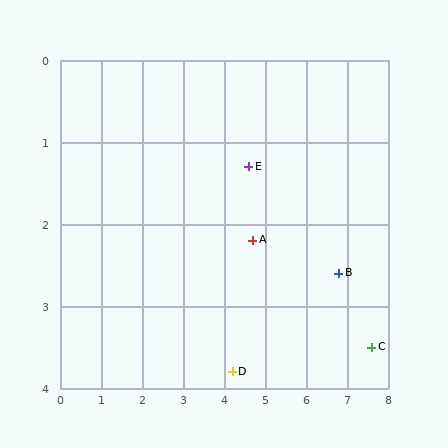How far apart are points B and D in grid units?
Points B and D are about 2.9 grid units apart.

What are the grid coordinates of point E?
Point E is at approximately (4.6, 1.3).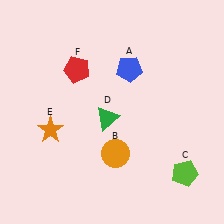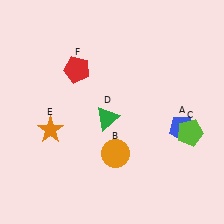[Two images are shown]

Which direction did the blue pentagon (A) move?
The blue pentagon (A) moved down.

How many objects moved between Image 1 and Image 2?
2 objects moved between the two images.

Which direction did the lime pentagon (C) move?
The lime pentagon (C) moved up.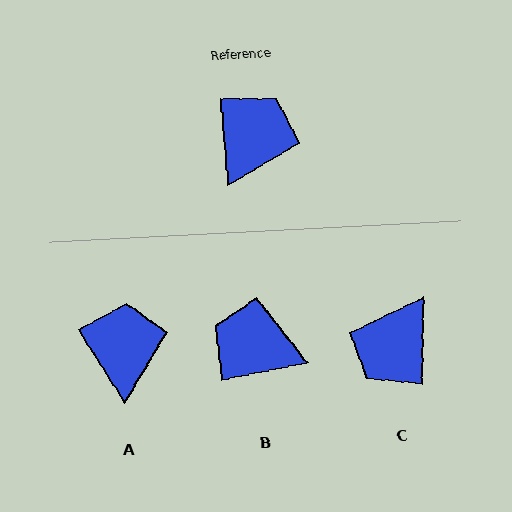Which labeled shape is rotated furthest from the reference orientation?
C, about 174 degrees away.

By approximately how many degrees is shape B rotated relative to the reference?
Approximately 97 degrees counter-clockwise.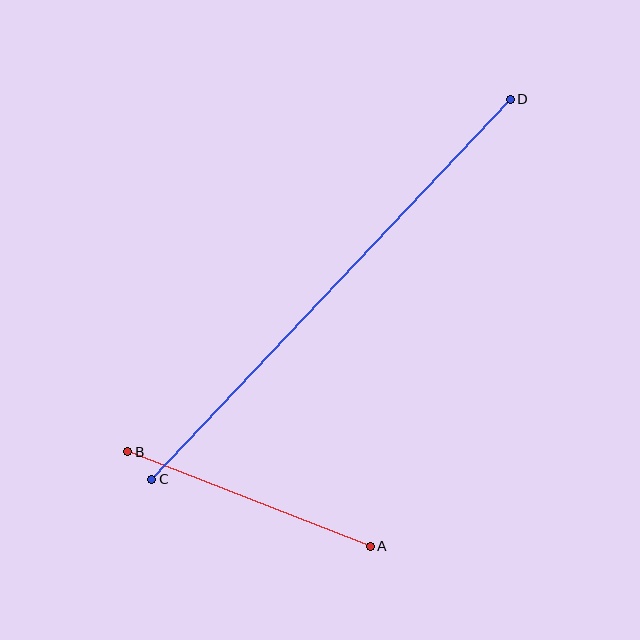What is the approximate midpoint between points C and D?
The midpoint is at approximately (331, 289) pixels.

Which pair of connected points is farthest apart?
Points C and D are farthest apart.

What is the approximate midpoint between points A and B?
The midpoint is at approximately (249, 499) pixels.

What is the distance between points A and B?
The distance is approximately 260 pixels.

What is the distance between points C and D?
The distance is approximately 522 pixels.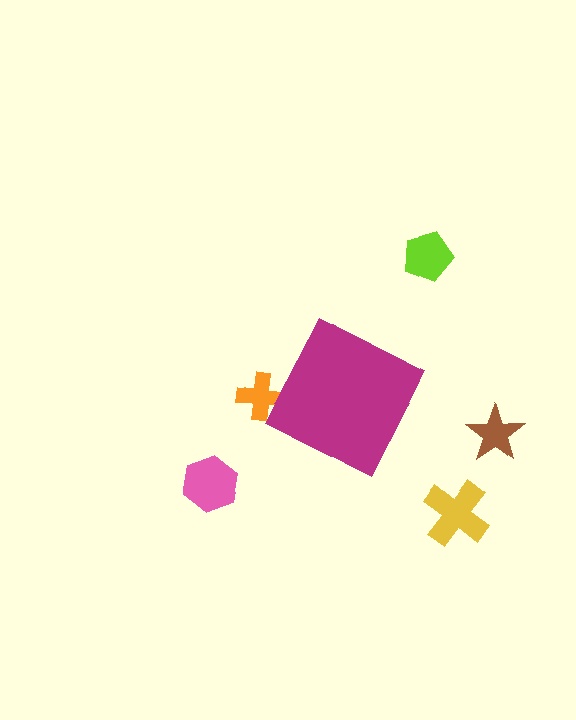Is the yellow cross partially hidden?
No, the yellow cross is fully visible.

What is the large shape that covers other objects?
A magenta diamond.